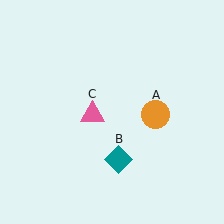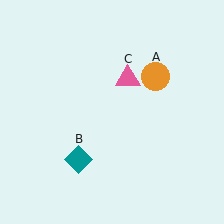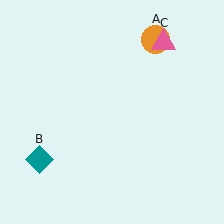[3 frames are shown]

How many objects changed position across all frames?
3 objects changed position: orange circle (object A), teal diamond (object B), pink triangle (object C).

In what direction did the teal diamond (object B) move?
The teal diamond (object B) moved left.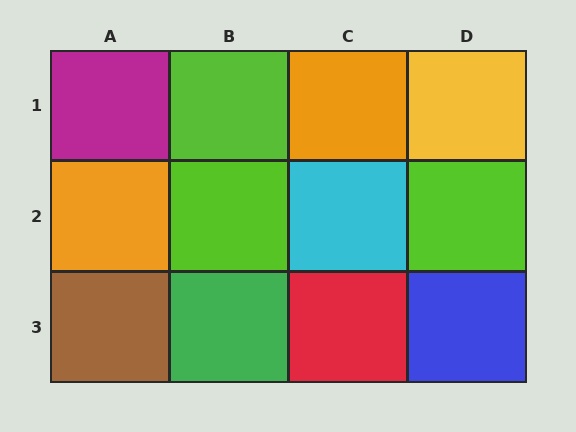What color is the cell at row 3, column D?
Blue.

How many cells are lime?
3 cells are lime.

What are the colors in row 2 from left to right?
Orange, lime, cyan, lime.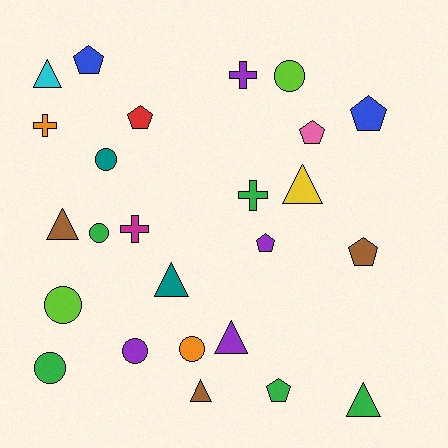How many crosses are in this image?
There are 4 crosses.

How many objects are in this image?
There are 25 objects.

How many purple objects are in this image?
There are 4 purple objects.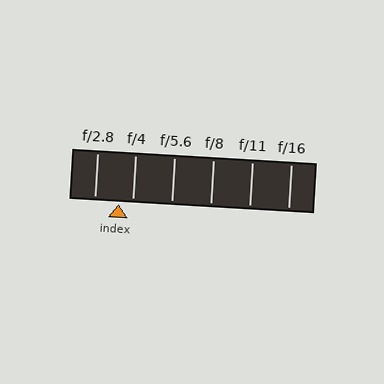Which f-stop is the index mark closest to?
The index mark is closest to f/4.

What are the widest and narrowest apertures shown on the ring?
The widest aperture shown is f/2.8 and the narrowest is f/16.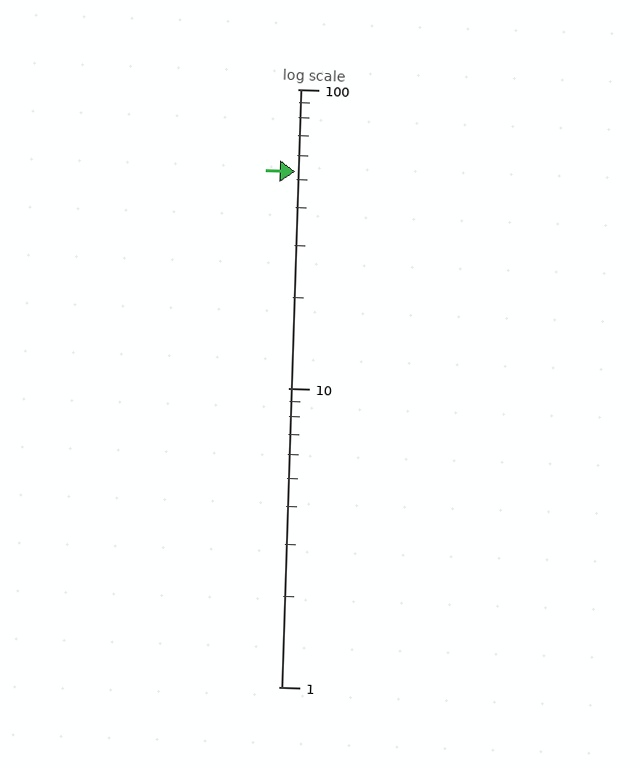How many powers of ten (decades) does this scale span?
The scale spans 2 decades, from 1 to 100.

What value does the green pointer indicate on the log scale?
The pointer indicates approximately 53.